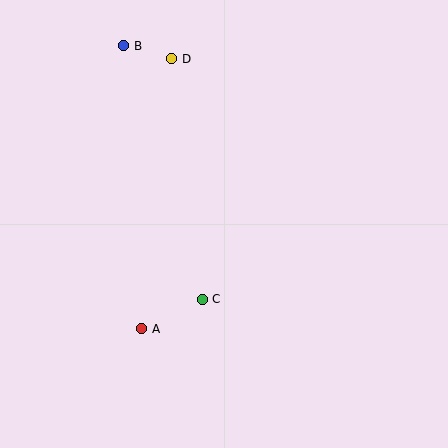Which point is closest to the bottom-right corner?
Point C is closest to the bottom-right corner.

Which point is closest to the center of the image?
Point C at (202, 299) is closest to the center.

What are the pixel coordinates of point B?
Point B is at (124, 46).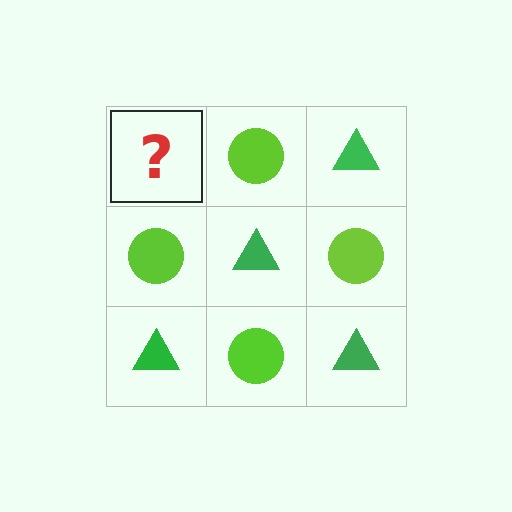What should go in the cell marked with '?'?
The missing cell should contain a green triangle.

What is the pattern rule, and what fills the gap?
The rule is that it alternates green triangle and lime circle in a checkerboard pattern. The gap should be filled with a green triangle.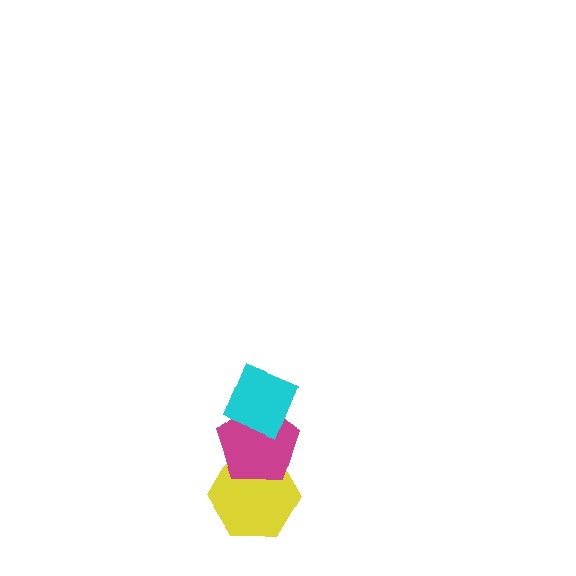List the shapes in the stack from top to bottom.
From top to bottom: the cyan diamond, the magenta pentagon, the yellow hexagon.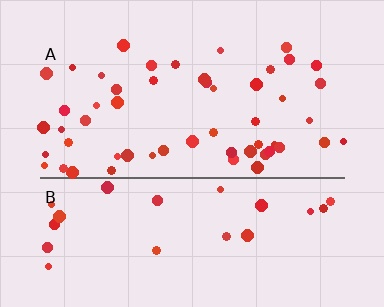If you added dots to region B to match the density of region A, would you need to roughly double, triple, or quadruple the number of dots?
Approximately double.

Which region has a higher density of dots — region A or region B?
A (the top).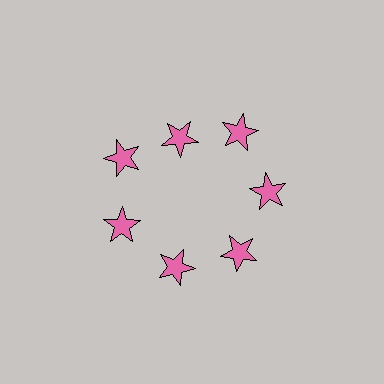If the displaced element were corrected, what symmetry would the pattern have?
It would have 7-fold rotational symmetry — the pattern would map onto itself every 51 degrees.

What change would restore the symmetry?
The symmetry would be restored by moving it outward, back onto the ring so that all 7 stars sit at equal angles and equal distance from the center.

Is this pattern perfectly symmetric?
No. The 7 pink stars are arranged in a ring, but one element near the 12 o'clock position is pulled inward toward the center, breaking the 7-fold rotational symmetry.